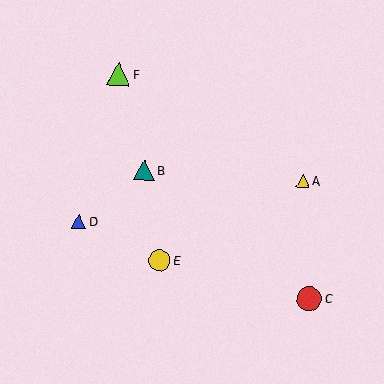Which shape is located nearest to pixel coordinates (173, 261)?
The yellow circle (labeled E) at (160, 260) is nearest to that location.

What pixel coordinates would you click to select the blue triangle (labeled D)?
Click at (79, 222) to select the blue triangle D.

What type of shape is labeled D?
Shape D is a blue triangle.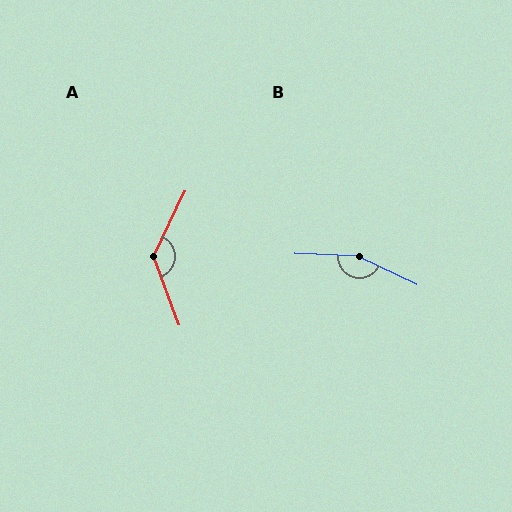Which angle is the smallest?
A, at approximately 134 degrees.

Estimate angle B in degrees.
Approximately 157 degrees.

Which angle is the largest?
B, at approximately 157 degrees.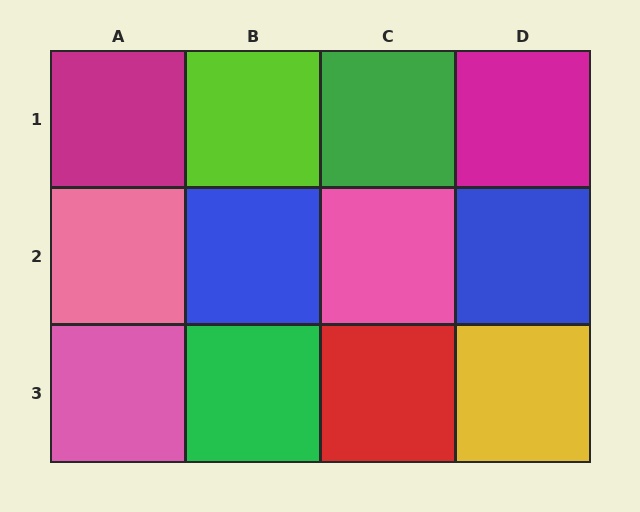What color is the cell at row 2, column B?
Blue.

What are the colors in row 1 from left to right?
Magenta, lime, green, magenta.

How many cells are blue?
2 cells are blue.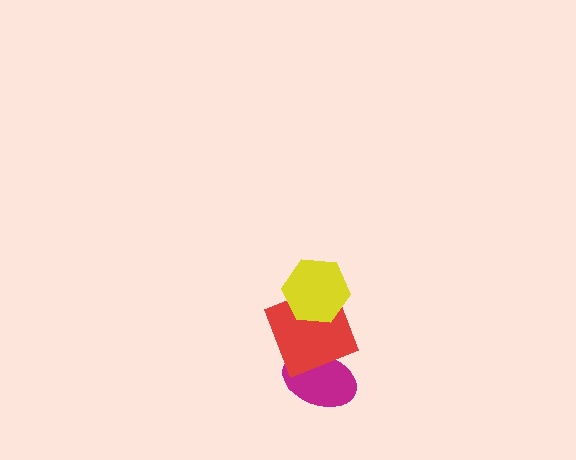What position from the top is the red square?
The red square is 2nd from the top.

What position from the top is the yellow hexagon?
The yellow hexagon is 1st from the top.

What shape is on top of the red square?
The yellow hexagon is on top of the red square.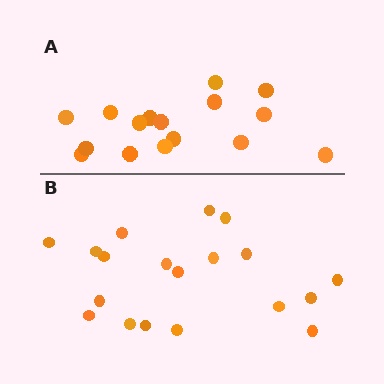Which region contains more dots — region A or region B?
Region B (the bottom region) has more dots.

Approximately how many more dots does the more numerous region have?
Region B has just a few more — roughly 2 or 3 more dots than region A.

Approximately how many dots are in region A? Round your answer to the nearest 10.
About 20 dots. (The exact count is 16, which rounds to 20.)